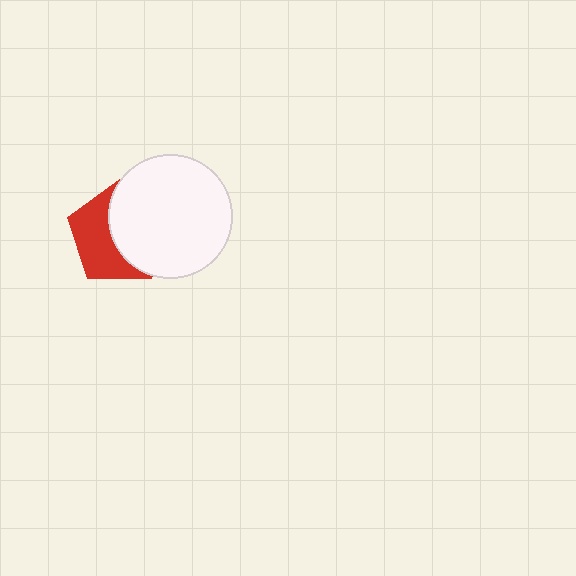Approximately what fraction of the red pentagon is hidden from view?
Roughly 52% of the red pentagon is hidden behind the white circle.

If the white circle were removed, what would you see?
You would see the complete red pentagon.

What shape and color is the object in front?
The object in front is a white circle.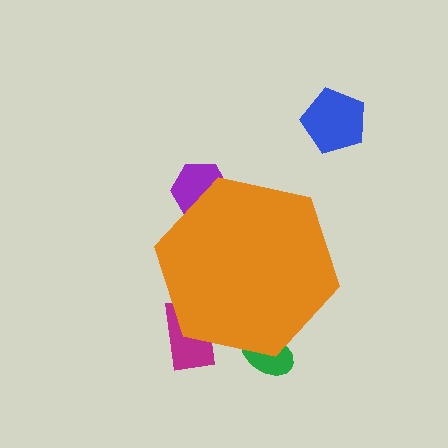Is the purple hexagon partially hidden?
Yes, the purple hexagon is partially hidden behind the orange hexagon.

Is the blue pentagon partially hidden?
No, the blue pentagon is fully visible.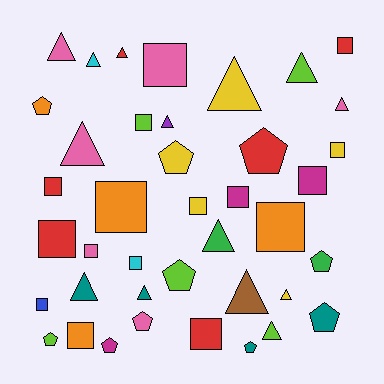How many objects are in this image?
There are 40 objects.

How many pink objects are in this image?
There are 6 pink objects.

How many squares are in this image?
There are 16 squares.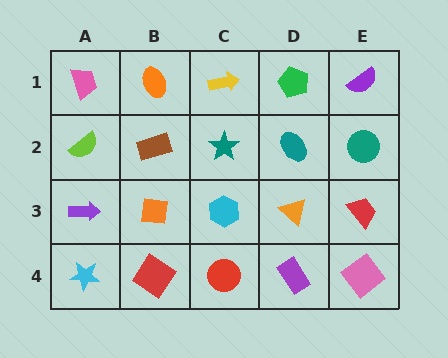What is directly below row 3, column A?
A cyan star.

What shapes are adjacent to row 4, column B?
An orange square (row 3, column B), a cyan star (row 4, column A), a red circle (row 4, column C).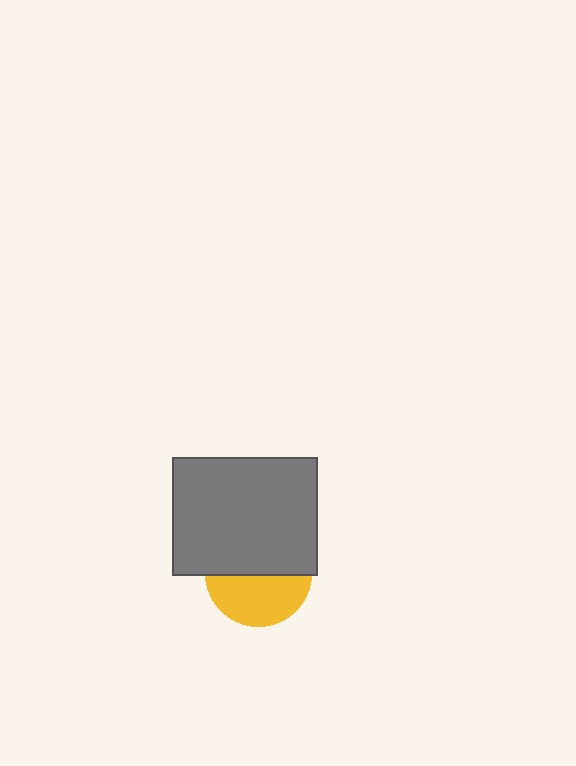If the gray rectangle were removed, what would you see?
You would see the complete yellow circle.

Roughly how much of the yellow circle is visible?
About half of it is visible (roughly 48%).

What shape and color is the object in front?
The object in front is a gray rectangle.